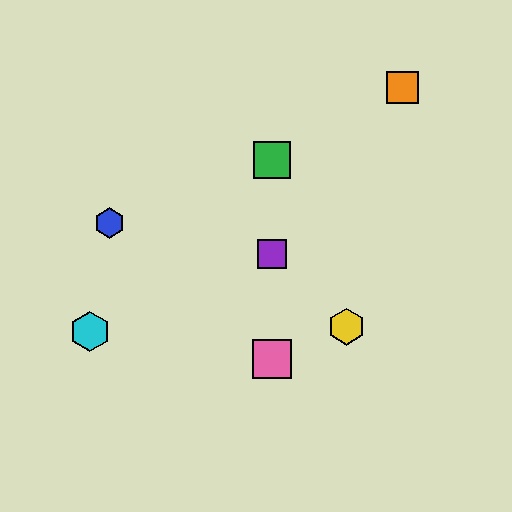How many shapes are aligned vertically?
4 shapes (the red hexagon, the green square, the purple square, the pink square) are aligned vertically.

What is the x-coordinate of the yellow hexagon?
The yellow hexagon is at x≈347.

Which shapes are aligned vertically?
The red hexagon, the green square, the purple square, the pink square are aligned vertically.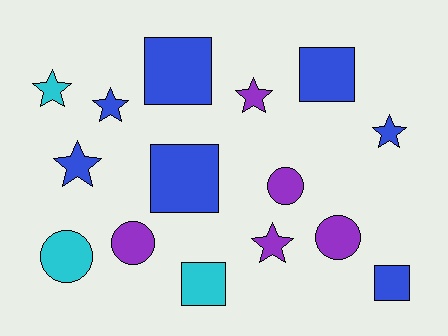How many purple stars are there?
There are 2 purple stars.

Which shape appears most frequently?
Star, with 6 objects.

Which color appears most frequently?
Blue, with 7 objects.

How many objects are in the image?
There are 15 objects.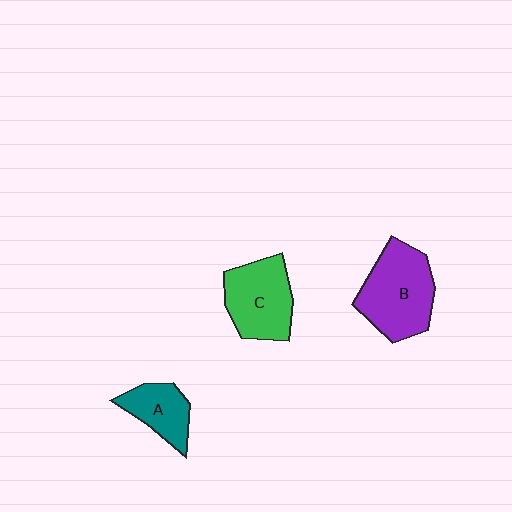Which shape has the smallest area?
Shape A (teal).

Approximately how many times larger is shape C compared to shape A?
Approximately 1.6 times.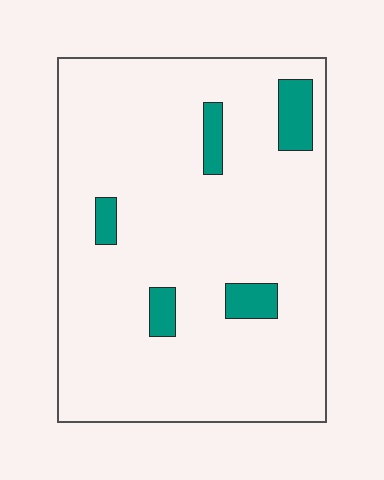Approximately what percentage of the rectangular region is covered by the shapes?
Approximately 10%.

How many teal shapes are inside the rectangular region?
5.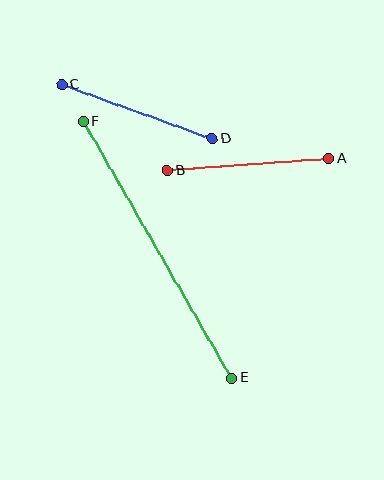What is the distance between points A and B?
The distance is approximately 162 pixels.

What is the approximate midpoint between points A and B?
The midpoint is at approximately (248, 164) pixels.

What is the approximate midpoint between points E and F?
The midpoint is at approximately (157, 250) pixels.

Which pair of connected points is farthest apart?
Points E and F are farthest apart.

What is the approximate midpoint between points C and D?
The midpoint is at approximately (137, 112) pixels.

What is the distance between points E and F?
The distance is approximately 296 pixels.